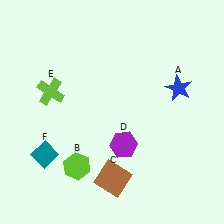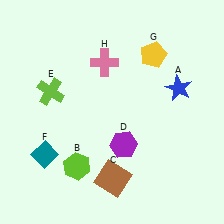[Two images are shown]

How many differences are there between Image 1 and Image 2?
There are 2 differences between the two images.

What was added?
A yellow pentagon (G), a pink cross (H) were added in Image 2.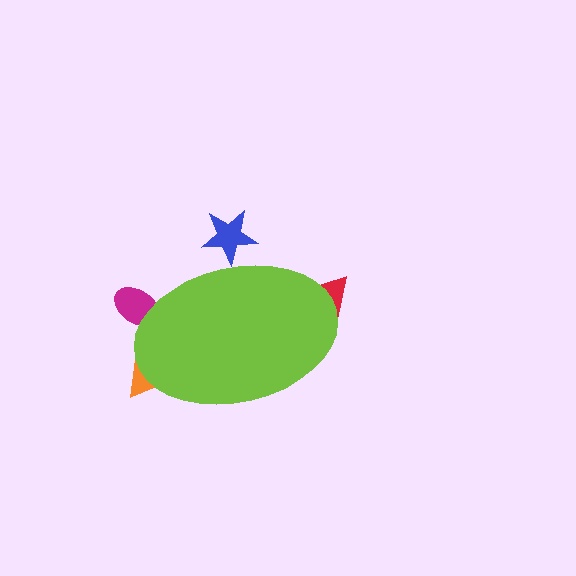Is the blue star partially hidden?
Yes, the blue star is partially hidden behind the lime ellipse.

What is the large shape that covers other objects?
A lime ellipse.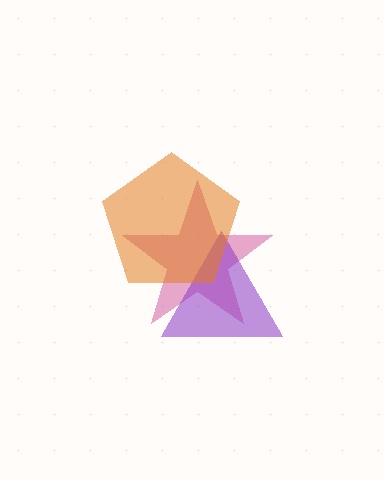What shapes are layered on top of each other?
The layered shapes are: a magenta star, a purple triangle, an orange pentagon.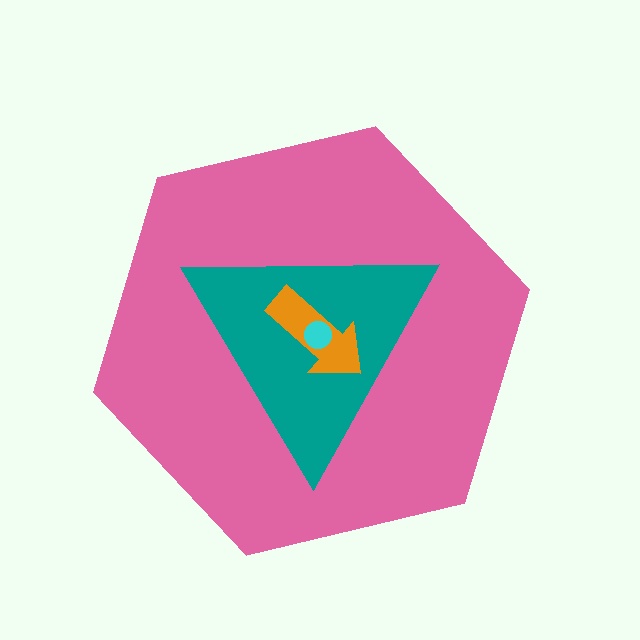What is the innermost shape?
The cyan circle.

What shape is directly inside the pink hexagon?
The teal triangle.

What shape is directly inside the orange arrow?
The cyan circle.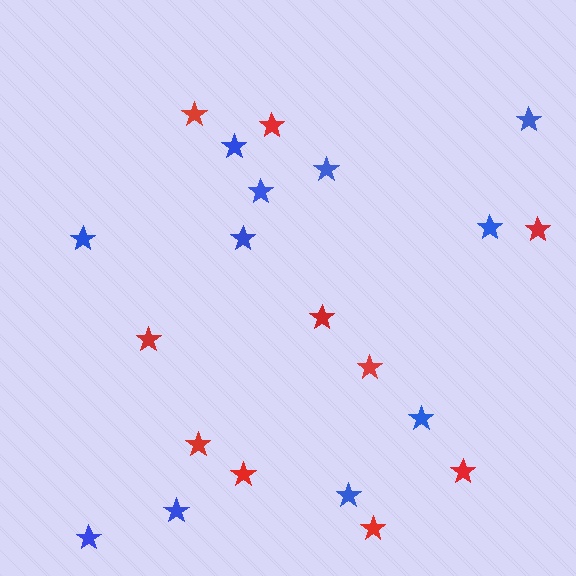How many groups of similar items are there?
There are 2 groups: one group of blue stars (11) and one group of red stars (10).